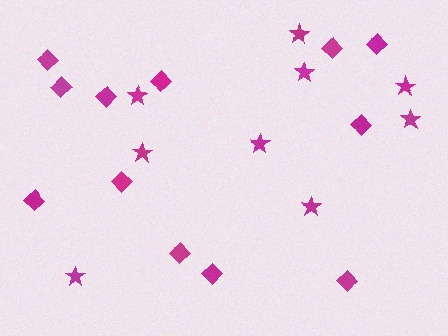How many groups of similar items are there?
There are 2 groups: one group of stars (9) and one group of diamonds (12).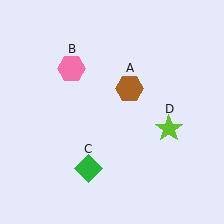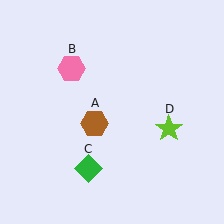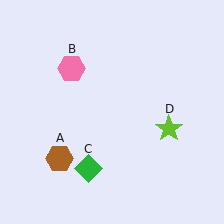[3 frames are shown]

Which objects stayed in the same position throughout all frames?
Pink hexagon (object B) and green diamond (object C) and lime star (object D) remained stationary.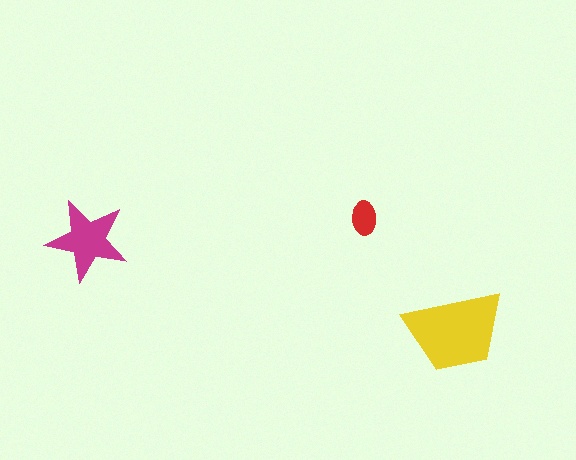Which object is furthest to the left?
The magenta star is leftmost.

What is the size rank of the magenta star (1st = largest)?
2nd.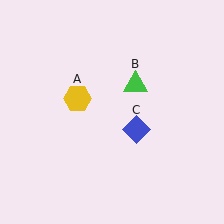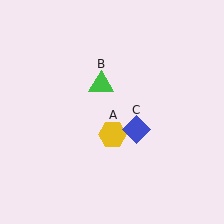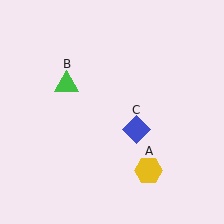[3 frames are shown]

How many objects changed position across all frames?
2 objects changed position: yellow hexagon (object A), green triangle (object B).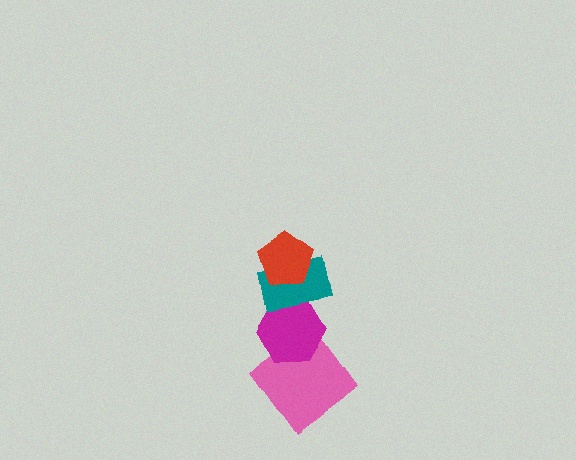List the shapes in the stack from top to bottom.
From top to bottom: the red pentagon, the teal rectangle, the magenta hexagon, the pink diamond.